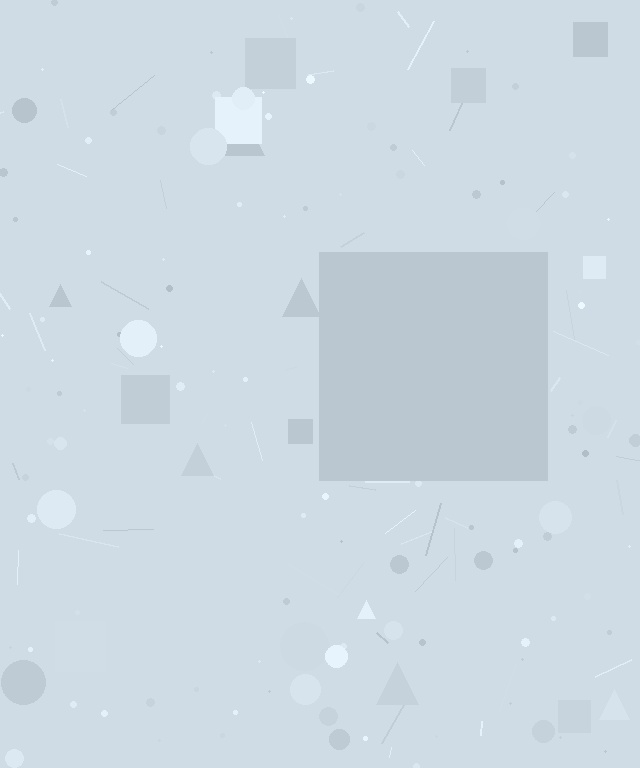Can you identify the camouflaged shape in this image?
The camouflaged shape is a square.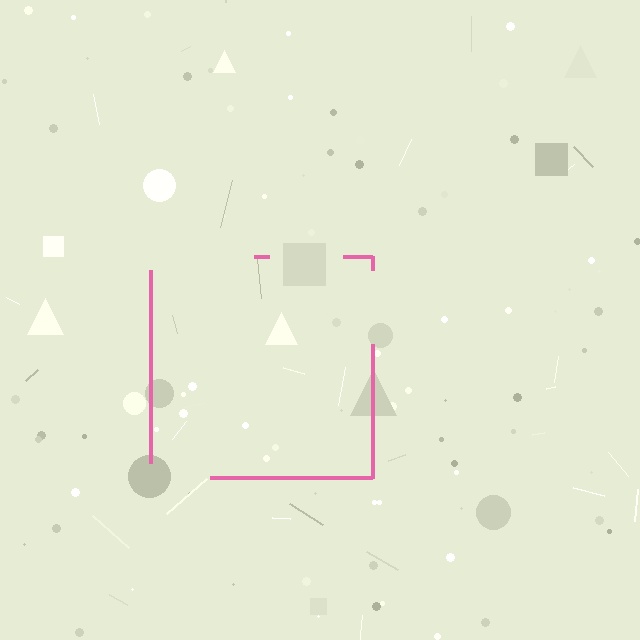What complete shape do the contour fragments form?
The contour fragments form a square.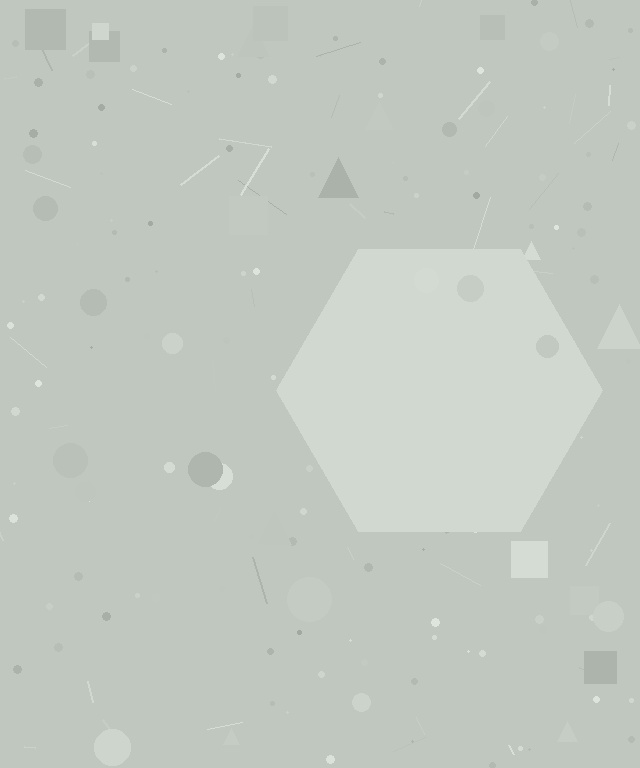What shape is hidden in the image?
A hexagon is hidden in the image.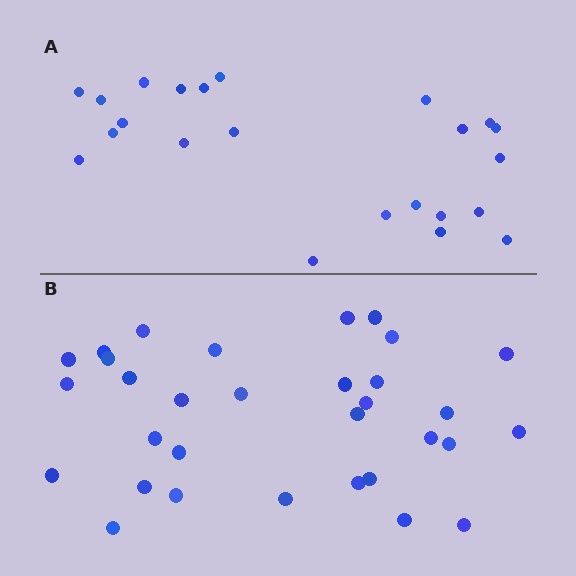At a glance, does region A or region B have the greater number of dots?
Region B (the bottom region) has more dots.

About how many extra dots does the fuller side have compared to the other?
Region B has roughly 8 or so more dots than region A.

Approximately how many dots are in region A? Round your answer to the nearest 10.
About 20 dots. (The exact count is 23, which rounds to 20.)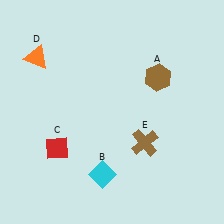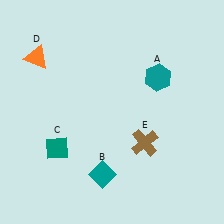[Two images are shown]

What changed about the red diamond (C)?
In Image 1, C is red. In Image 2, it changed to teal.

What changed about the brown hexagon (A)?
In Image 1, A is brown. In Image 2, it changed to teal.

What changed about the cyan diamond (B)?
In Image 1, B is cyan. In Image 2, it changed to teal.